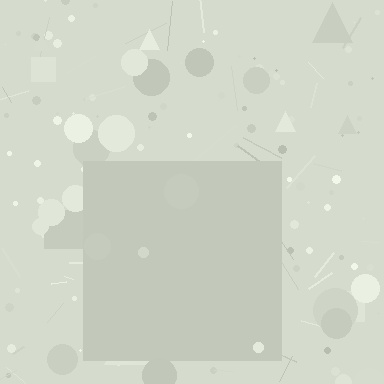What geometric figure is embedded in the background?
A square is embedded in the background.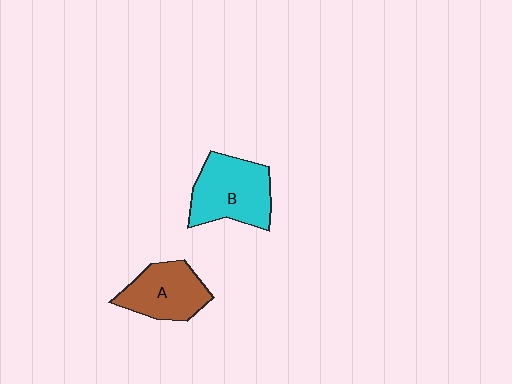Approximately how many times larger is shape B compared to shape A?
Approximately 1.2 times.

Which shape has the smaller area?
Shape A (brown).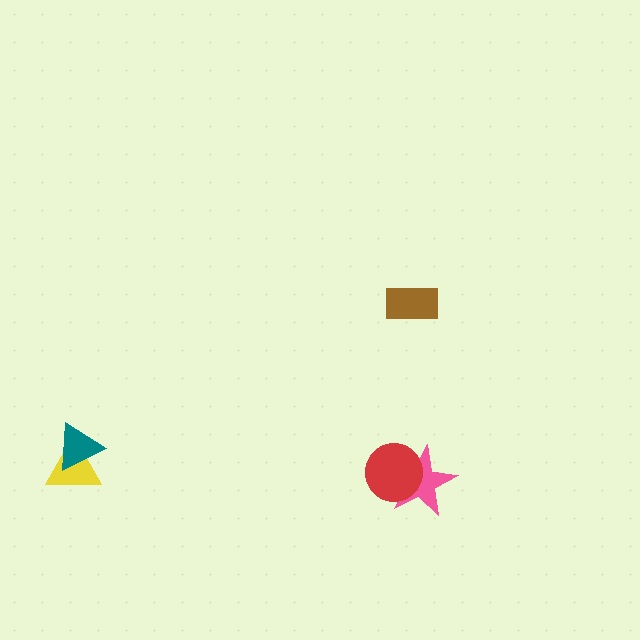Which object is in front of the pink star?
The red circle is in front of the pink star.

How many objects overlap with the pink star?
1 object overlaps with the pink star.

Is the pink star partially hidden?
Yes, it is partially covered by another shape.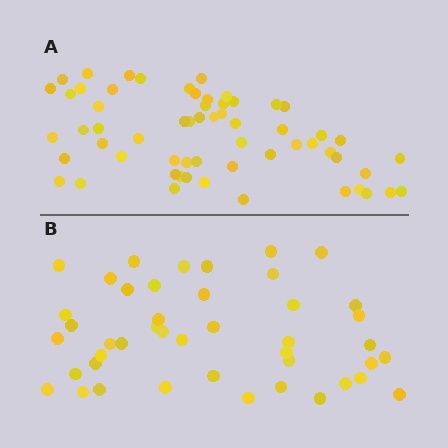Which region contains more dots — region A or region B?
Region A (the top region) has more dots.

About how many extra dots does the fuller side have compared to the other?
Region A has approximately 15 more dots than region B.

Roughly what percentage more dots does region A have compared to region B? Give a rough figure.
About 35% more.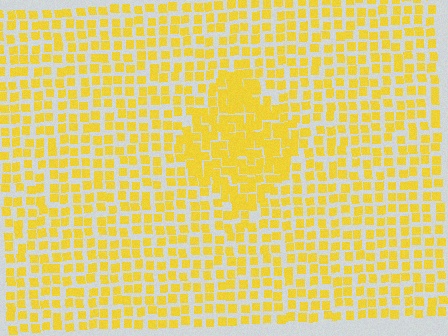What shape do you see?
I see a diamond.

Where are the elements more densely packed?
The elements are more densely packed inside the diamond boundary.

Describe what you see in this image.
The image contains small yellow elements arranged at two different densities. A diamond-shaped region is visible where the elements are more densely packed than the surrounding area.